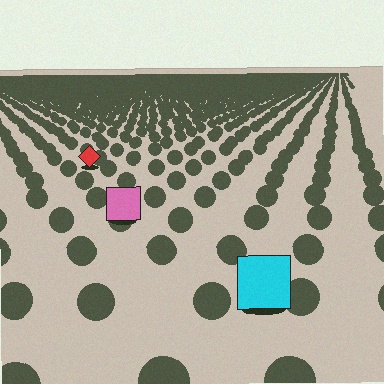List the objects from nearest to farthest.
From nearest to farthest: the cyan square, the pink square, the red diamond.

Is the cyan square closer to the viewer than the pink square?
Yes. The cyan square is closer — you can tell from the texture gradient: the ground texture is coarser near it.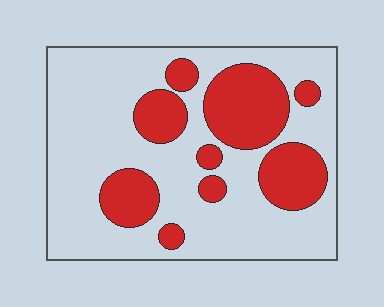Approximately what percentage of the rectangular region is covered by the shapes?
Approximately 30%.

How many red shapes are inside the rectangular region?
9.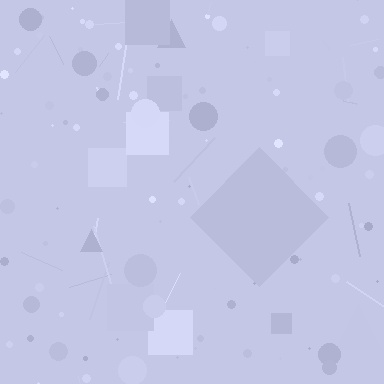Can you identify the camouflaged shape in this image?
The camouflaged shape is a diamond.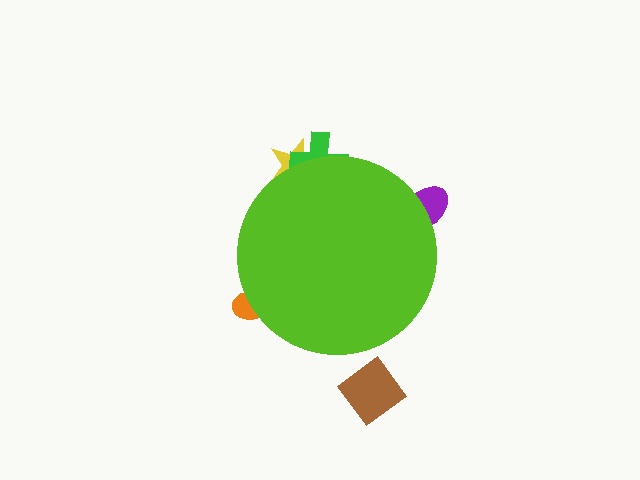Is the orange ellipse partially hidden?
Yes, the orange ellipse is partially hidden behind the lime circle.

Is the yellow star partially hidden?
Yes, the yellow star is partially hidden behind the lime circle.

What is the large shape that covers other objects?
A lime circle.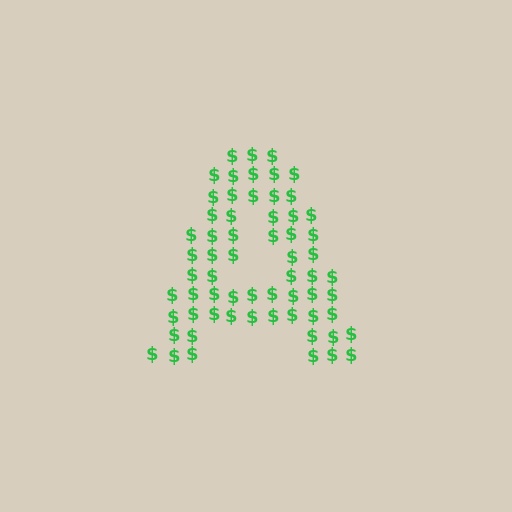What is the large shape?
The large shape is the letter A.